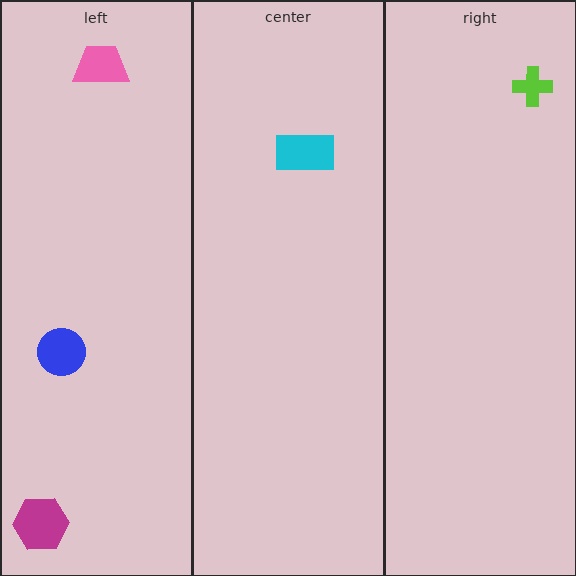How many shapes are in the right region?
1.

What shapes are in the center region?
The cyan rectangle.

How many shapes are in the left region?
3.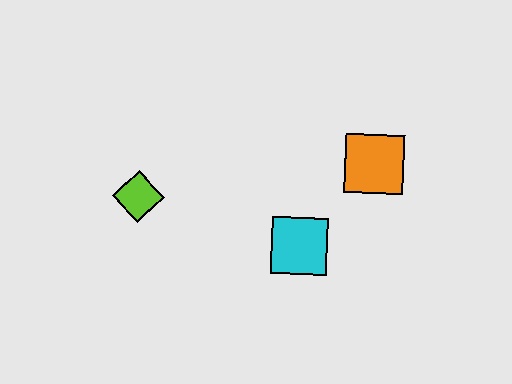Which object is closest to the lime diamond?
The cyan square is closest to the lime diamond.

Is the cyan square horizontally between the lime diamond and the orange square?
Yes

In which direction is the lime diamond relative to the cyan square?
The lime diamond is to the left of the cyan square.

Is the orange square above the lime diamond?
Yes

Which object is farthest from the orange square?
The lime diamond is farthest from the orange square.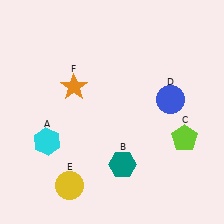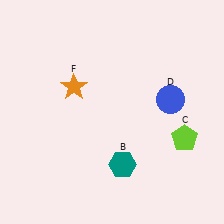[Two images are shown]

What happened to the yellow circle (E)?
The yellow circle (E) was removed in Image 2. It was in the bottom-left area of Image 1.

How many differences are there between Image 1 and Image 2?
There are 2 differences between the two images.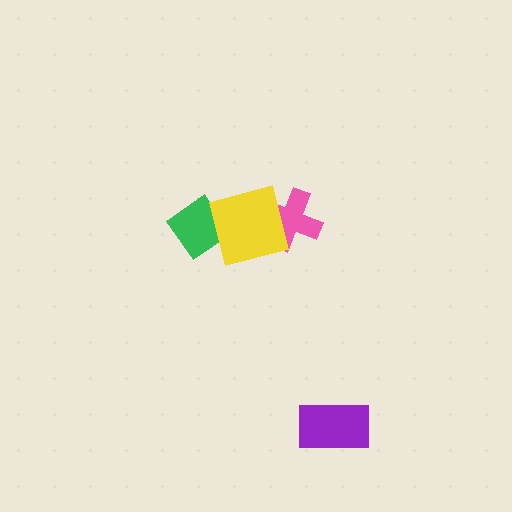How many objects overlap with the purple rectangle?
0 objects overlap with the purple rectangle.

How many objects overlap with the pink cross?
1 object overlaps with the pink cross.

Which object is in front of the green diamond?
The yellow square is in front of the green diamond.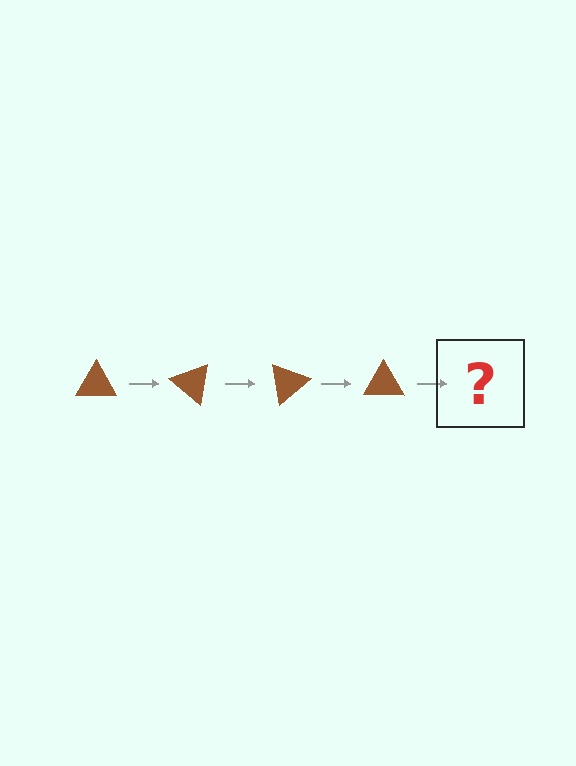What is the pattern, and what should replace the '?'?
The pattern is that the triangle rotates 40 degrees each step. The '?' should be a brown triangle rotated 160 degrees.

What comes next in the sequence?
The next element should be a brown triangle rotated 160 degrees.